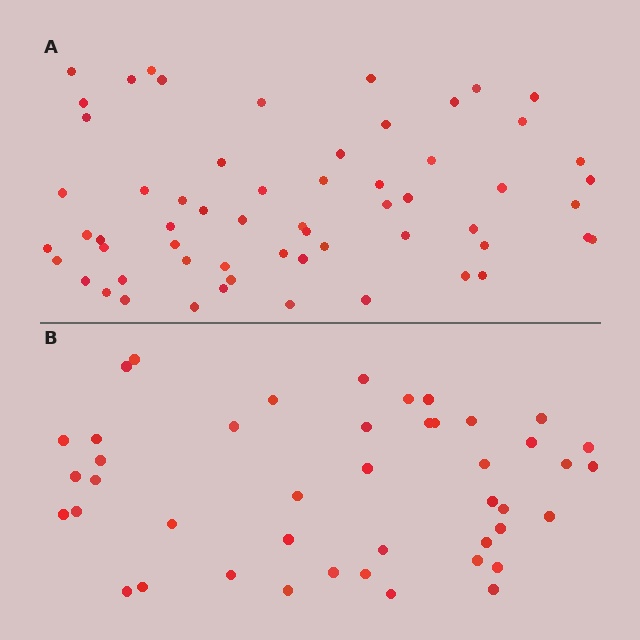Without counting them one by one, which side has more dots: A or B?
Region A (the top region) has more dots.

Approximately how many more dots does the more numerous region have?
Region A has approximately 15 more dots than region B.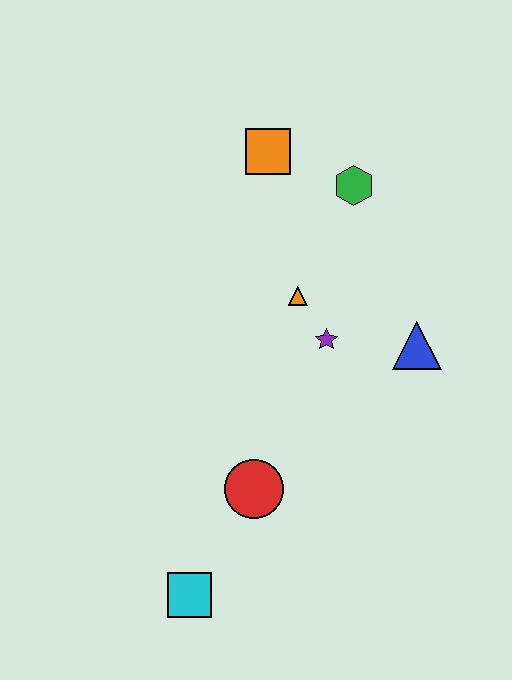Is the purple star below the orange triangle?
Yes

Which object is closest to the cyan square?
The red circle is closest to the cyan square.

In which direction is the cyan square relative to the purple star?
The cyan square is below the purple star.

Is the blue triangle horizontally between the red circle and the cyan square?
No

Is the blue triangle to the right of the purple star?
Yes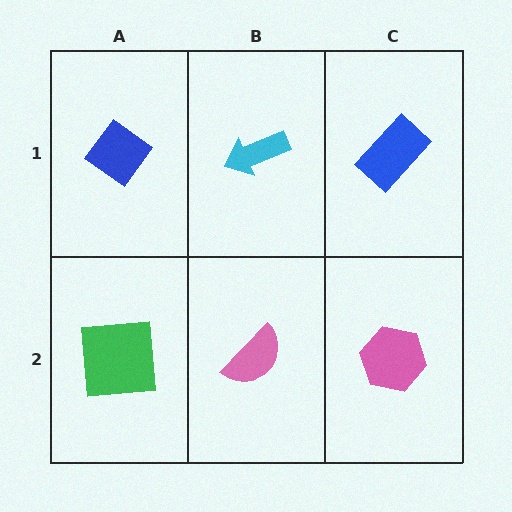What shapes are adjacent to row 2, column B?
A cyan arrow (row 1, column B), a green square (row 2, column A), a pink hexagon (row 2, column C).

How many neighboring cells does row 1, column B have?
3.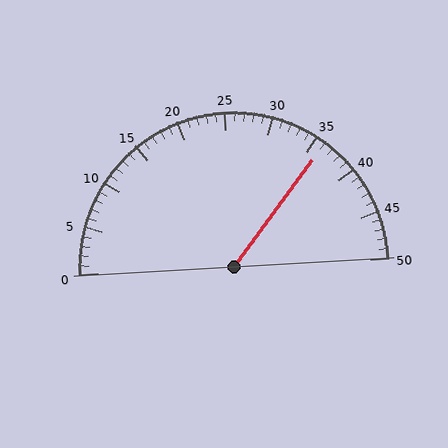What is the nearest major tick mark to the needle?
The nearest major tick mark is 35.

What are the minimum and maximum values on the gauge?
The gauge ranges from 0 to 50.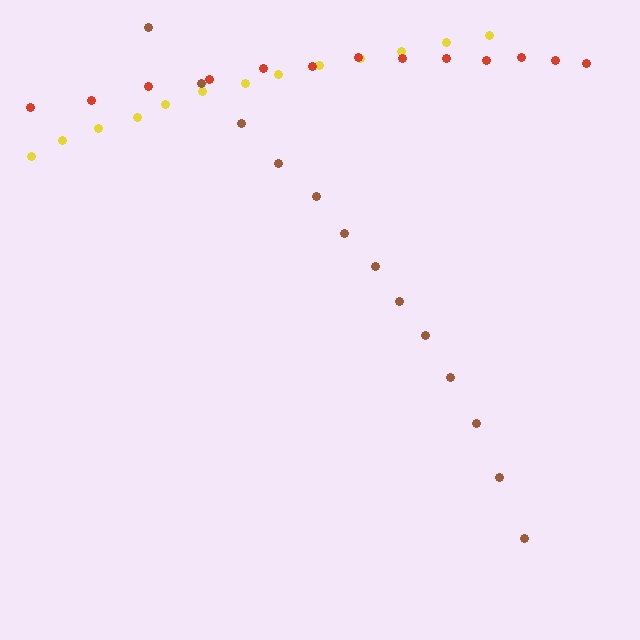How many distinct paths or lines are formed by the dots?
There are 3 distinct paths.